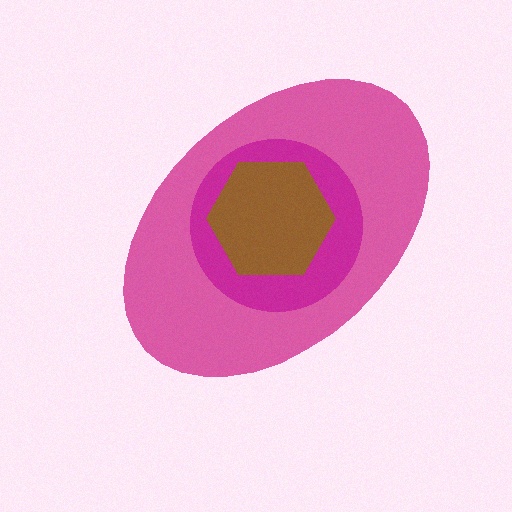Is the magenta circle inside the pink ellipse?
Yes.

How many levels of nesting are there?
3.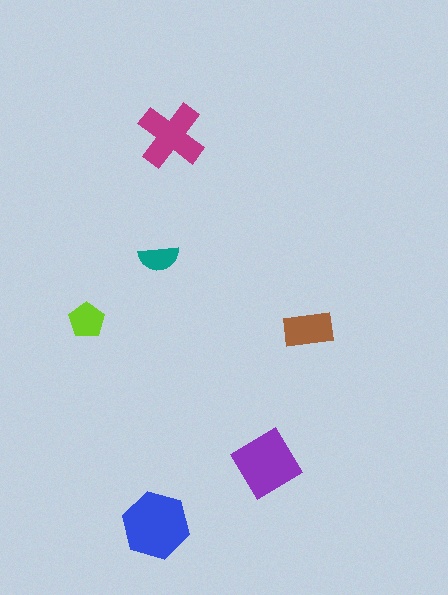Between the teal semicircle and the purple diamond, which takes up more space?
The purple diamond.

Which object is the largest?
The blue hexagon.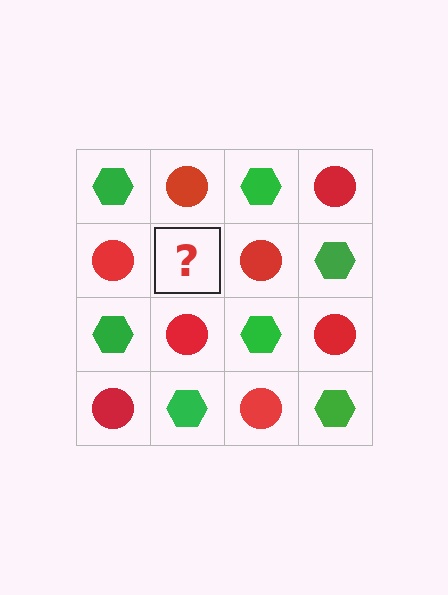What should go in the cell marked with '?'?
The missing cell should contain a green hexagon.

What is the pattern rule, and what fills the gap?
The rule is that it alternates green hexagon and red circle in a checkerboard pattern. The gap should be filled with a green hexagon.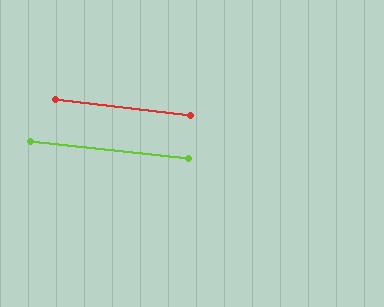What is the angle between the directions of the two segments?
Approximately 1 degree.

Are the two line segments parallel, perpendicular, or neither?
Parallel — their directions differ by only 0.9°.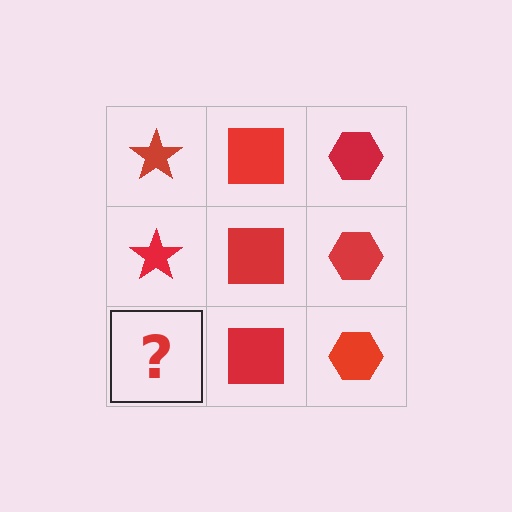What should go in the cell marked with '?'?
The missing cell should contain a red star.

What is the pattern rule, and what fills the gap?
The rule is that each column has a consistent shape. The gap should be filled with a red star.